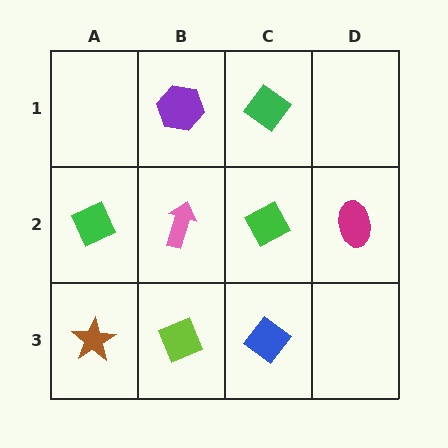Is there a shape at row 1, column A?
No, that cell is empty.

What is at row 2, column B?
A pink arrow.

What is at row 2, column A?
A green diamond.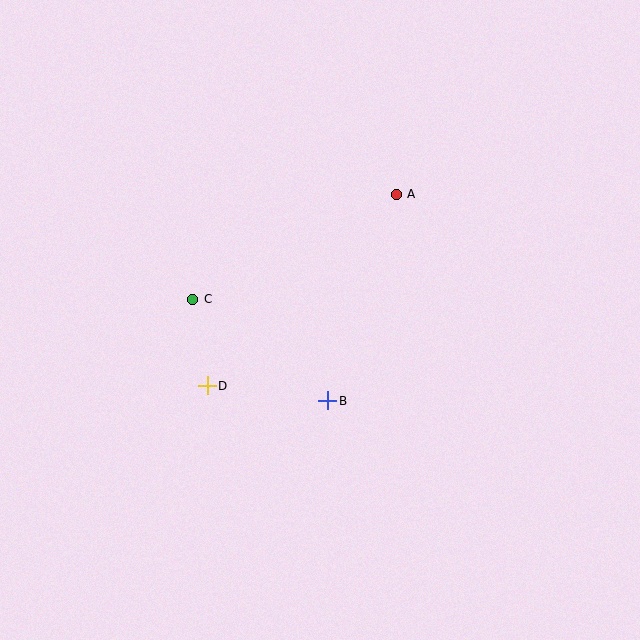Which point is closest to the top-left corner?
Point C is closest to the top-left corner.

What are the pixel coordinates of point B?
Point B is at (328, 401).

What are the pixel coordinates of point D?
Point D is at (207, 386).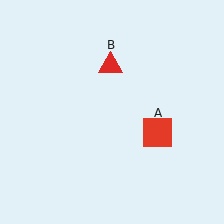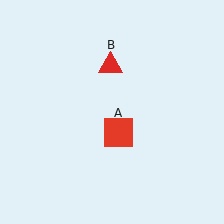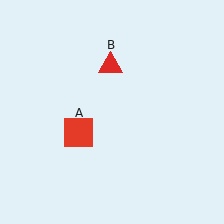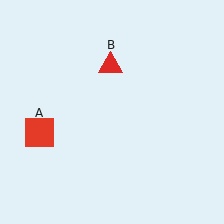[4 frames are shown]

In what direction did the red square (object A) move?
The red square (object A) moved left.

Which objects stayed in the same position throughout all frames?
Red triangle (object B) remained stationary.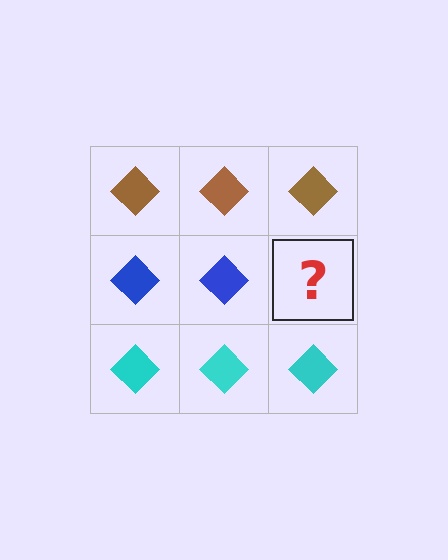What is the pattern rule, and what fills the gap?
The rule is that each row has a consistent color. The gap should be filled with a blue diamond.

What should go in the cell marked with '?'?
The missing cell should contain a blue diamond.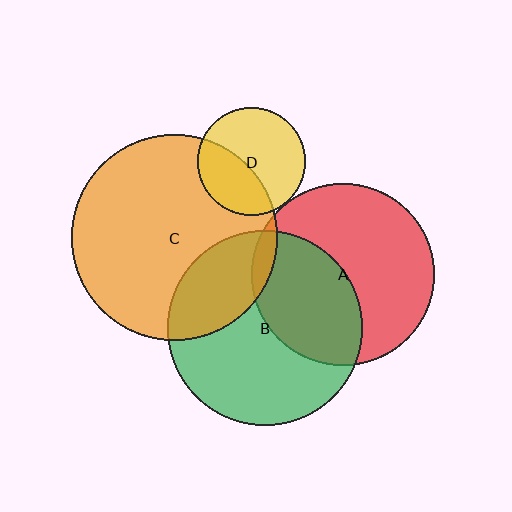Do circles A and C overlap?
Yes.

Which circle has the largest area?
Circle C (orange).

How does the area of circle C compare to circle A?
Approximately 1.3 times.